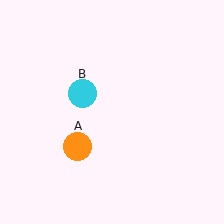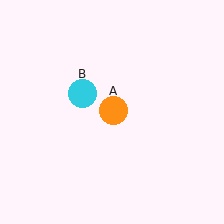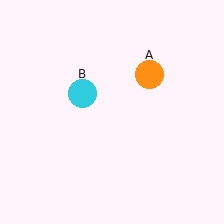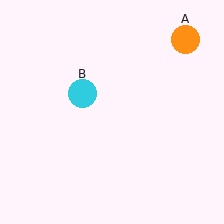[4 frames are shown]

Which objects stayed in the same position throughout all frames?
Cyan circle (object B) remained stationary.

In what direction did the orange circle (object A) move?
The orange circle (object A) moved up and to the right.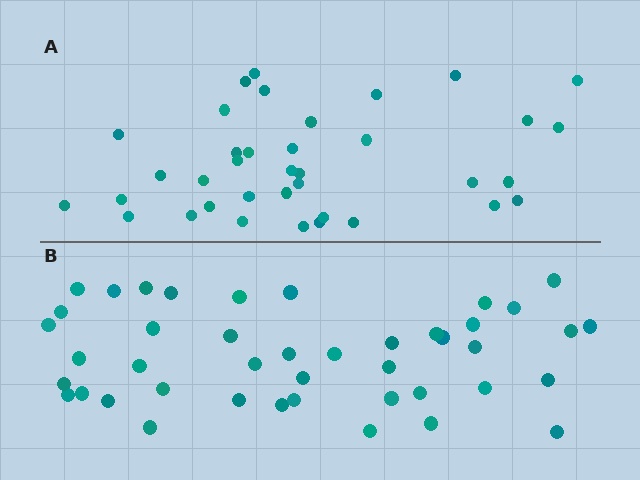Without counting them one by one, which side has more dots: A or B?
Region B (the bottom region) has more dots.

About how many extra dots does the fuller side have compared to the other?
Region B has about 6 more dots than region A.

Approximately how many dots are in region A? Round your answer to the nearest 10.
About 40 dots. (The exact count is 37, which rounds to 40.)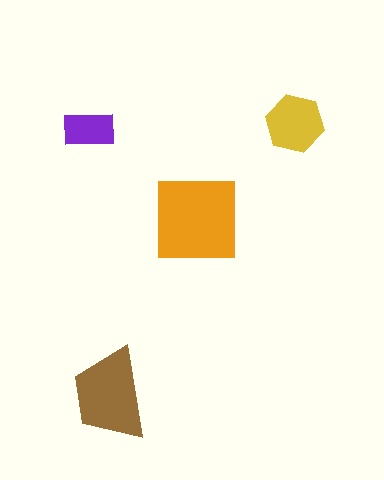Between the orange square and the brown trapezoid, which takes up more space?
The orange square.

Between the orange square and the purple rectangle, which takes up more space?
The orange square.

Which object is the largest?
The orange square.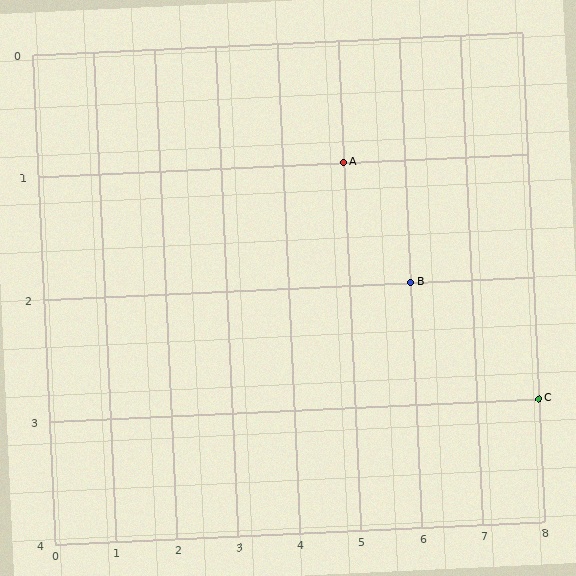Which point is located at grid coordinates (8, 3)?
Point C is at (8, 3).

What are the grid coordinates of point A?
Point A is at grid coordinates (5, 1).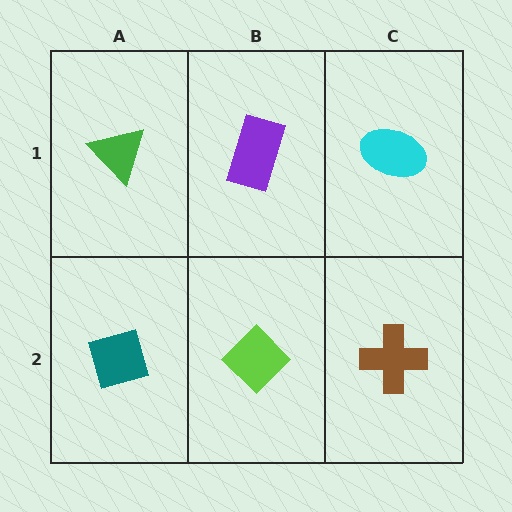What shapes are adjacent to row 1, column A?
A teal diamond (row 2, column A), a purple rectangle (row 1, column B).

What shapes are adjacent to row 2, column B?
A purple rectangle (row 1, column B), a teal diamond (row 2, column A), a brown cross (row 2, column C).